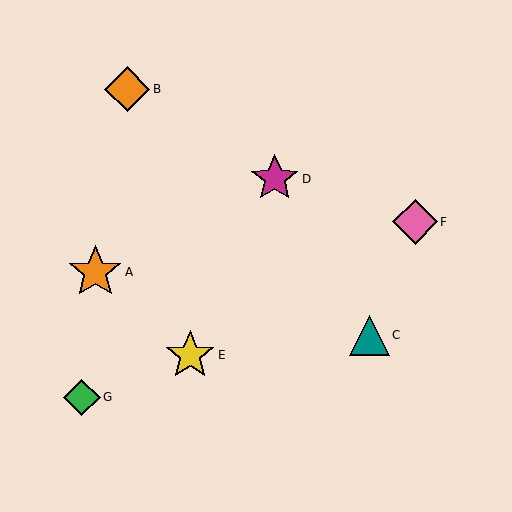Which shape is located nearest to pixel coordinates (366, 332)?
The teal triangle (labeled C) at (369, 335) is nearest to that location.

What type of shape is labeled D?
Shape D is a magenta star.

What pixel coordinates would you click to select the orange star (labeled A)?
Click at (95, 272) to select the orange star A.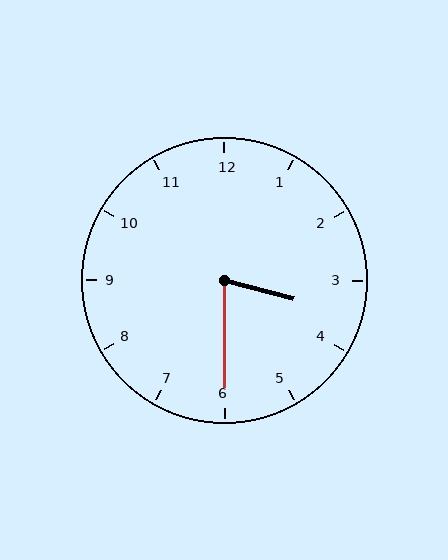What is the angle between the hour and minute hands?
Approximately 75 degrees.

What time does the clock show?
3:30.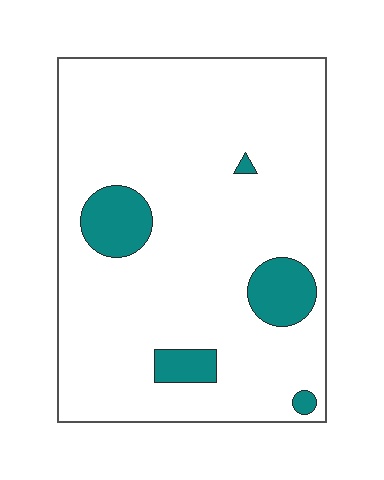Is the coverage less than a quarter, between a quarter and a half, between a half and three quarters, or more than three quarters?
Less than a quarter.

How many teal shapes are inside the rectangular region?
5.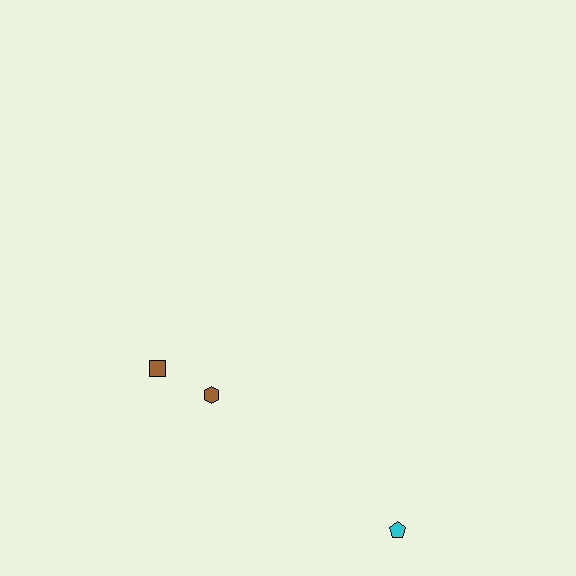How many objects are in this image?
There are 3 objects.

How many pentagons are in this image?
There is 1 pentagon.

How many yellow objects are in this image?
There are no yellow objects.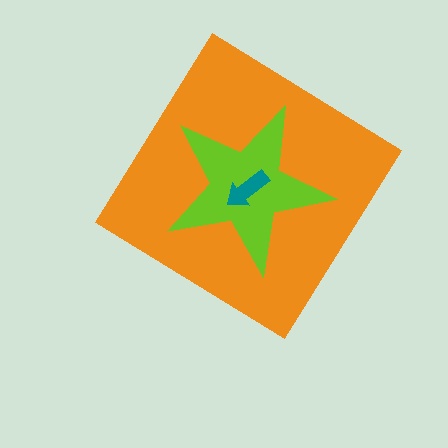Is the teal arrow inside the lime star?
Yes.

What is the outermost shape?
The orange diamond.